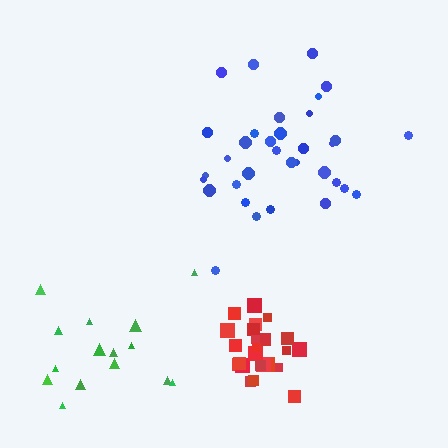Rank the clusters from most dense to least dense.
red, blue, green.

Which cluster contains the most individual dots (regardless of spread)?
Blue (34).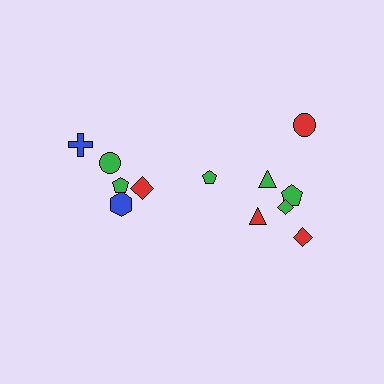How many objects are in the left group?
There are 5 objects.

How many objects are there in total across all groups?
There are 12 objects.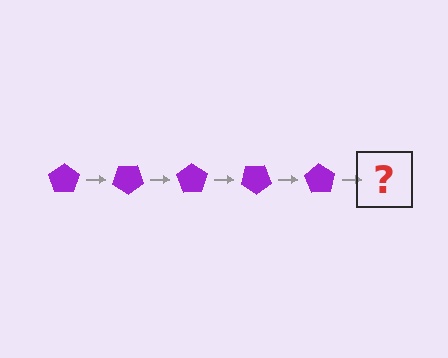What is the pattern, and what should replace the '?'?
The pattern is that the pentagon rotates 35 degrees each step. The '?' should be a purple pentagon rotated 175 degrees.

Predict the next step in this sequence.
The next step is a purple pentagon rotated 175 degrees.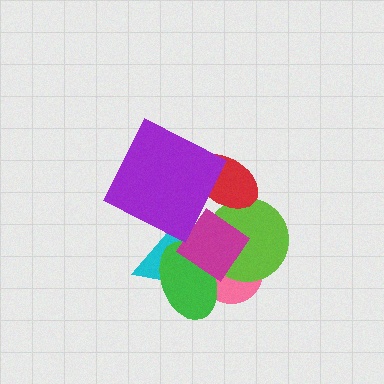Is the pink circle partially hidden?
Yes, it is partially covered by another shape.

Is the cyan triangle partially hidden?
Yes, it is partially covered by another shape.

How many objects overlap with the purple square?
2 objects overlap with the purple square.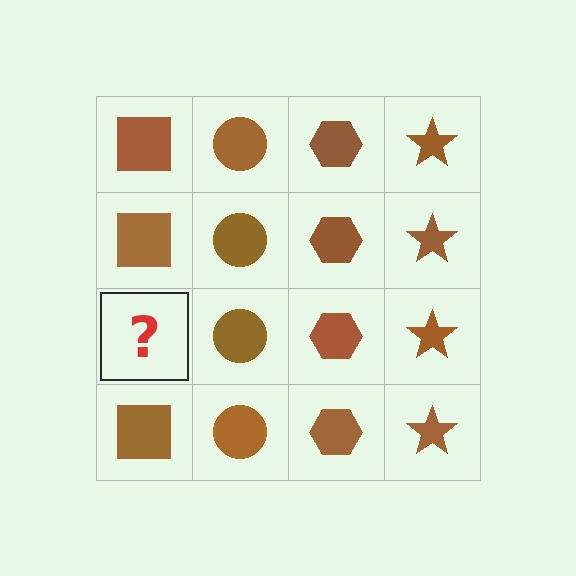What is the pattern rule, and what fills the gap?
The rule is that each column has a consistent shape. The gap should be filled with a brown square.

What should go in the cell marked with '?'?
The missing cell should contain a brown square.